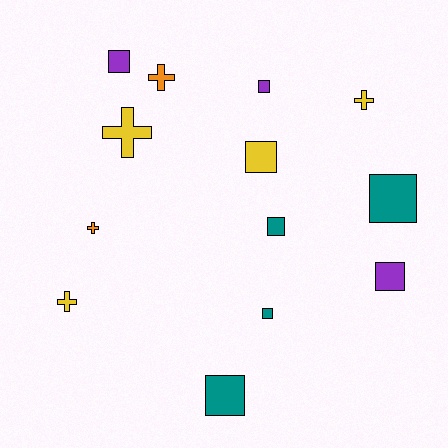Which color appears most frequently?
Yellow, with 4 objects.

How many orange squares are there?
There are no orange squares.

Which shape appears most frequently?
Square, with 8 objects.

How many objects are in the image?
There are 13 objects.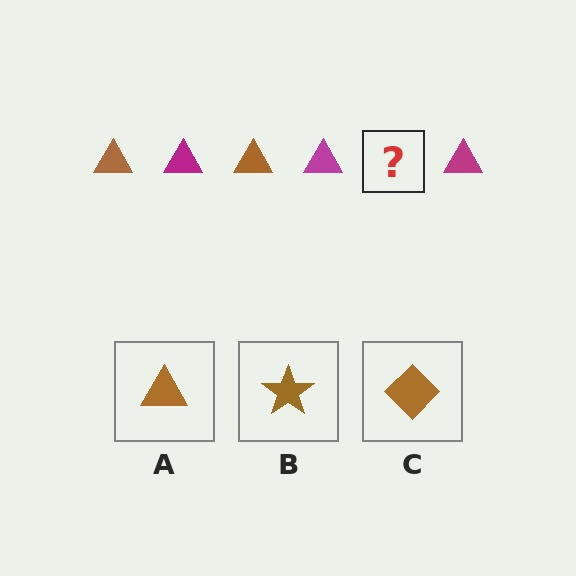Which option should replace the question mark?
Option A.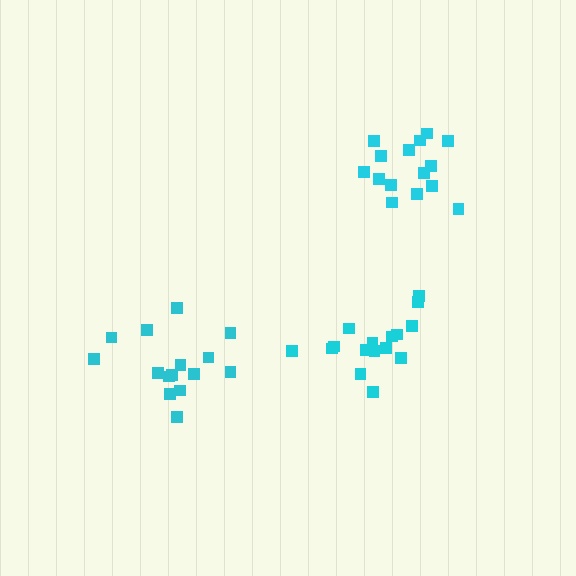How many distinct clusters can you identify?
There are 3 distinct clusters.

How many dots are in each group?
Group 1: 15 dots, Group 2: 15 dots, Group 3: 16 dots (46 total).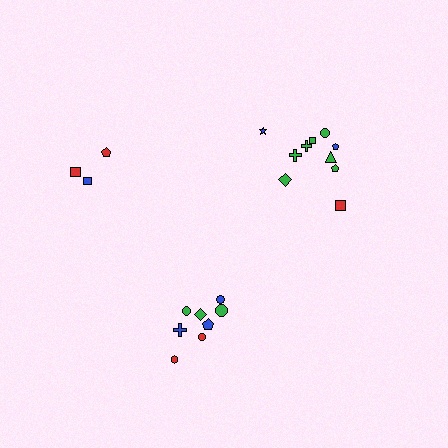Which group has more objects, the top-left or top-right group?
The top-right group.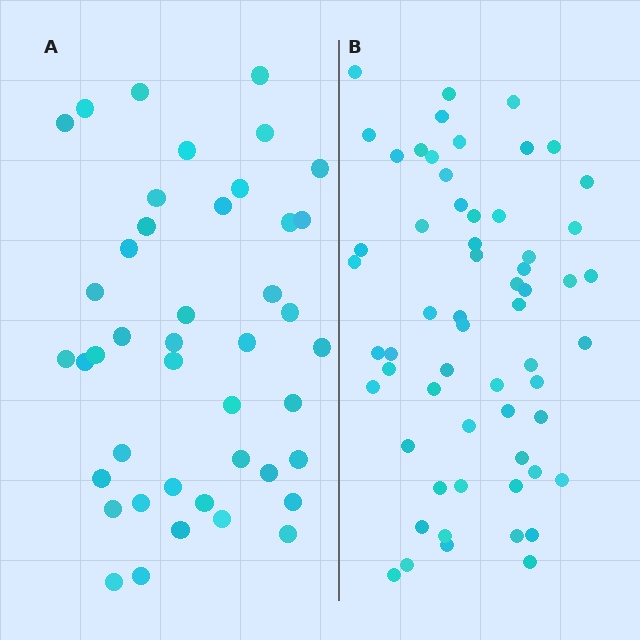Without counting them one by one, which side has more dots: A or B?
Region B (the right region) has more dots.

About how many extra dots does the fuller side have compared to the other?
Region B has approximately 15 more dots than region A.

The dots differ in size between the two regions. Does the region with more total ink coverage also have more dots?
No. Region A has more total ink coverage because its dots are larger, but region B actually contains more individual dots. Total area can be misleading — the number of items is what matters here.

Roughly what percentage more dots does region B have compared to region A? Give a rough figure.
About 40% more.